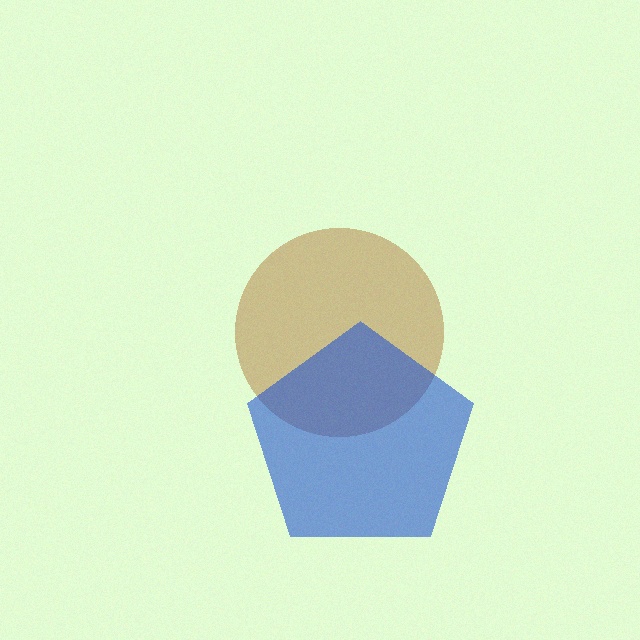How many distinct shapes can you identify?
There are 2 distinct shapes: a brown circle, a blue pentagon.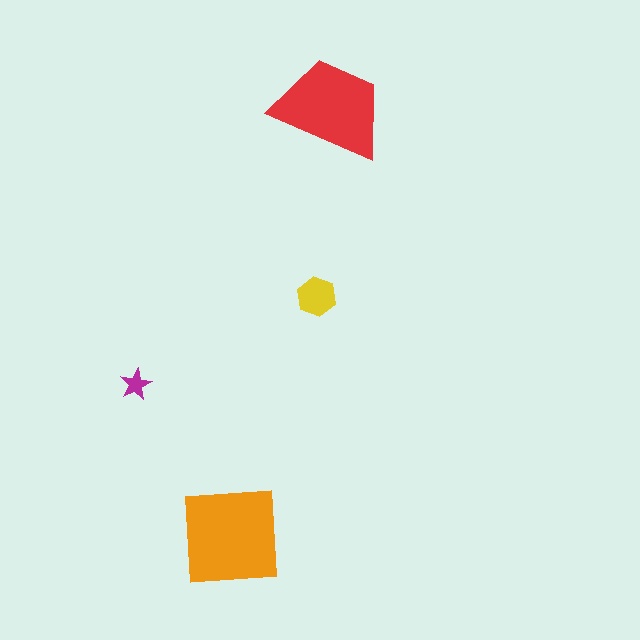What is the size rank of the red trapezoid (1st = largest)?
2nd.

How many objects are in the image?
There are 4 objects in the image.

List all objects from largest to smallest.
The orange square, the red trapezoid, the yellow hexagon, the magenta star.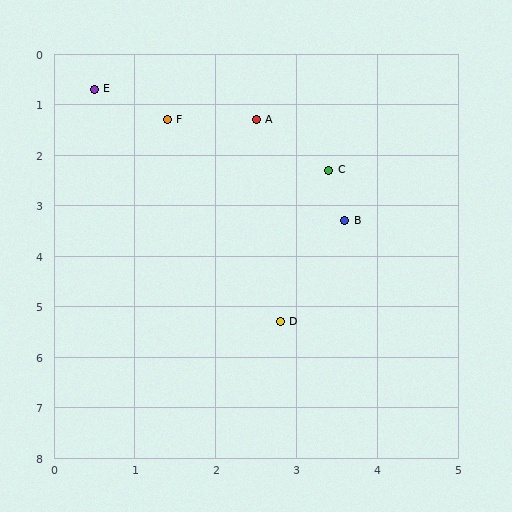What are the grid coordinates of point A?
Point A is at approximately (2.5, 1.3).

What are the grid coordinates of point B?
Point B is at approximately (3.6, 3.3).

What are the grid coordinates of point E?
Point E is at approximately (0.5, 0.7).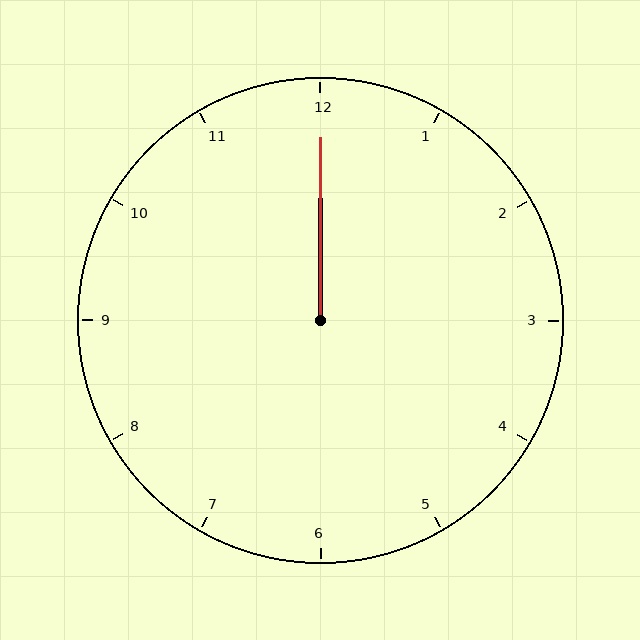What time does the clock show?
12:00.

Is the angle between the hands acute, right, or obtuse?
It is acute.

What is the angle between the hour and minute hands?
Approximately 0 degrees.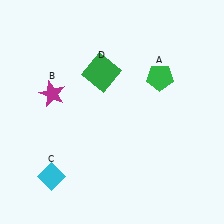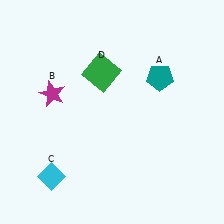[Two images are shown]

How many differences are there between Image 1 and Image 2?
There is 1 difference between the two images.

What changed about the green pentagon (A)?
In Image 1, A is green. In Image 2, it changed to teal.